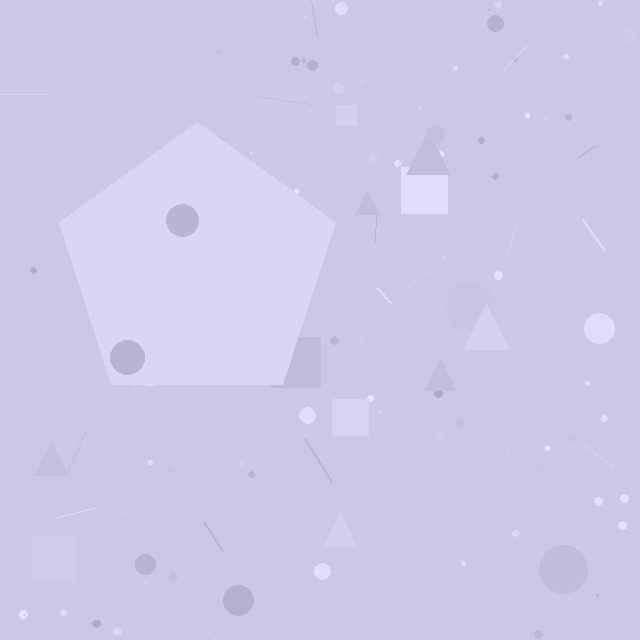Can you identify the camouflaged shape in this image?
The camouflaged shape is a pentagon.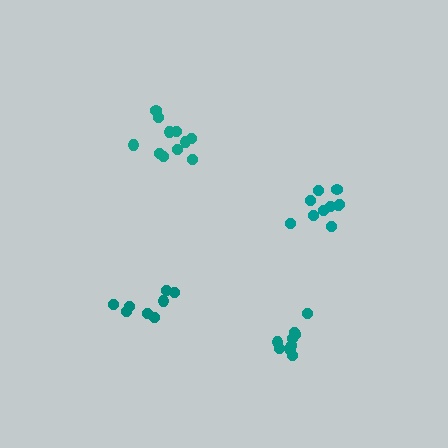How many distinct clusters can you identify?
There are 4 distinct clusters.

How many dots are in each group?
Group 1: 8 dots, Group 2: 10 dots, Group 3: 9 dots, Group 4: 11 dots (38 total).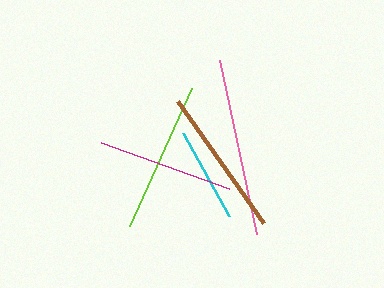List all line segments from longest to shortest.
From longest to shortest: pink, lime, brown, magenta, cyan.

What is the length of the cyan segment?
The cyan segment is approximately 95 pixels long.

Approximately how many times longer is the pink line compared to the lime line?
The pink line is approximately 1.2 times the length of the lime line.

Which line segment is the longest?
The pink line is the longest at approximately 178 pixels.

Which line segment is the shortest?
The cyan line is the shortest at approximately 95 pixels.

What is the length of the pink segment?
The pink segment is approximately 178 pixels long.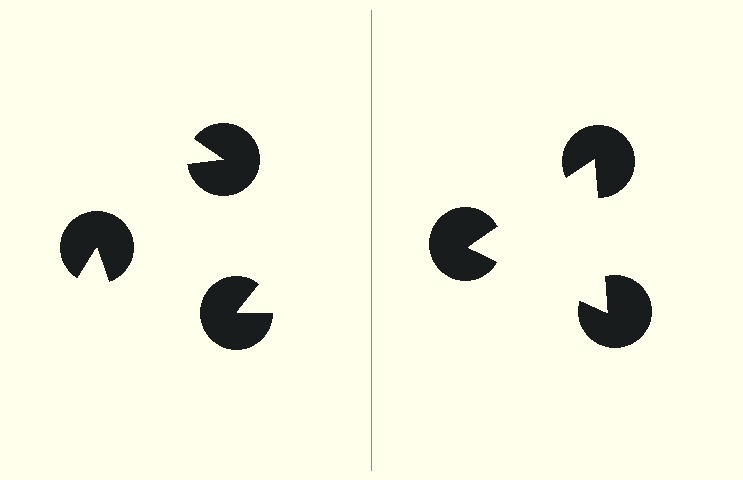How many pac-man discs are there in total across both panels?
6 — 3 on each side.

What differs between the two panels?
The pac-man discs are positioned identically on both sides; only the wedge orientations differ. On the right they align to a triangle; on the left they are misaligned.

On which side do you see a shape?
An illusory triangle appears on the right side. On the left side the wedge cuts are rotated, so no coherent shape forms.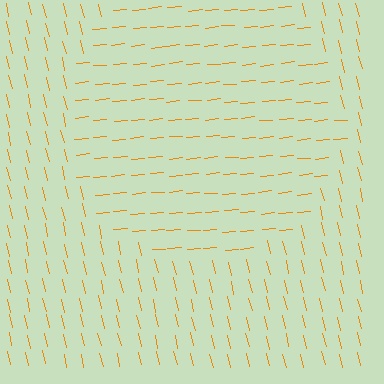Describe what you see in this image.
The image is filled with small orange line segments. A circle region in the image has lines oriented differently from the surrounding lines, creating a visible texture boundary.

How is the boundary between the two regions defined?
The boundary is defined purely by a change in line orientation (approximately 82 degrees difference). All lines are the same color and thickness.